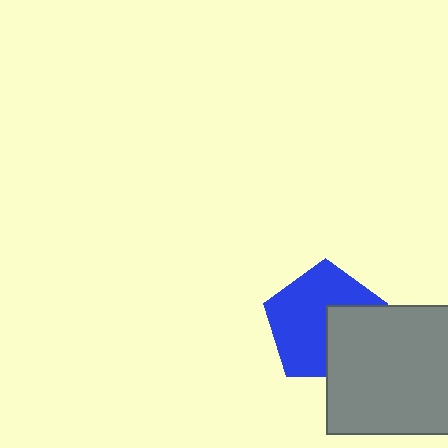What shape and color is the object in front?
The object in front is a gray square.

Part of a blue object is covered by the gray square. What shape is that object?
It is a pentagon.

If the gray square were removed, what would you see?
You would see the complete blue pentagon.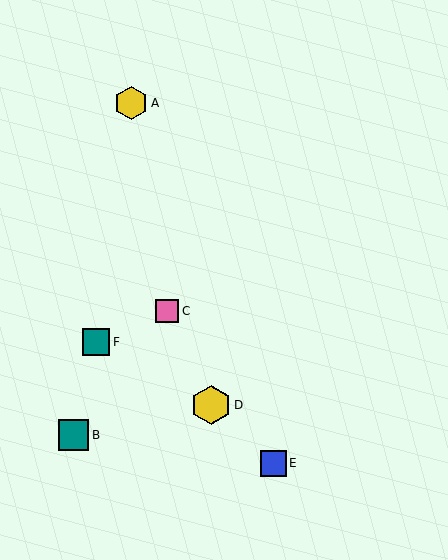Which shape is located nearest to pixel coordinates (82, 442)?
The teal square (labeled B) at (73, 435) is nearest to that location.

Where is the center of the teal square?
The center of the teal square is at (73, 435).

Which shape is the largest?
The yellow hexagon (labeled D) is the largest.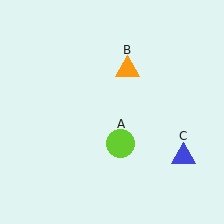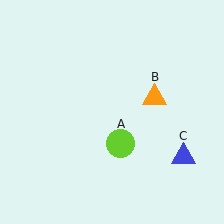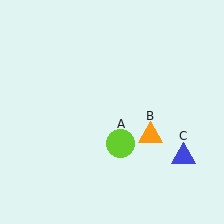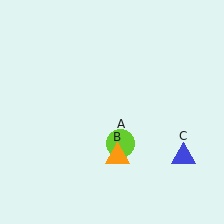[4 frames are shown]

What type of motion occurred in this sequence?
The orange triangle (object B) rotated clockwise around the center of the scene.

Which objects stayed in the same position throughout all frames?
Lime circle (object A) and blue triangle (object C) remained stationary.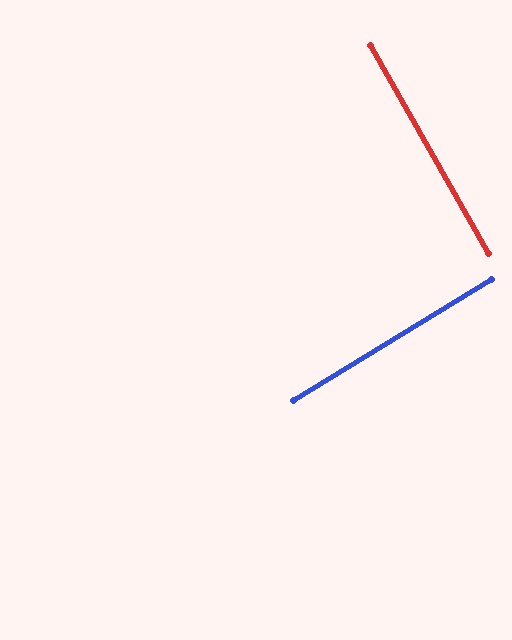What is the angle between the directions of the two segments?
Approximately 88 degrees.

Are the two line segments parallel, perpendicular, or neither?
Perpendicular — they meet at approximately 88°.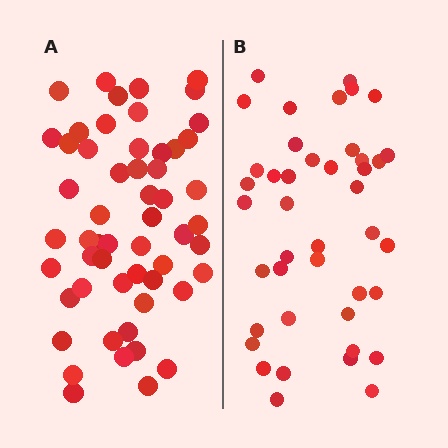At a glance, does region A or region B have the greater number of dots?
Region A (the left region) has more dots.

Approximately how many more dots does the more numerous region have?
Region A has approximately 15 more dots than region B.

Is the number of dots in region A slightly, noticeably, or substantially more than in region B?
Region A has noticeably more, but not dramatically so. The ratio is roughly 1.3 to 1.